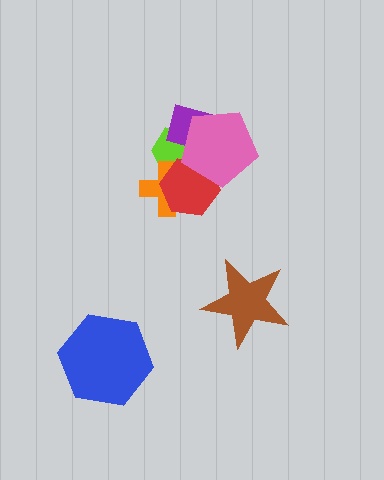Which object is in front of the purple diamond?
The pink pentagon is in front of the purple diamond.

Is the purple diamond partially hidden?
Yes, it is partially covered by another shape.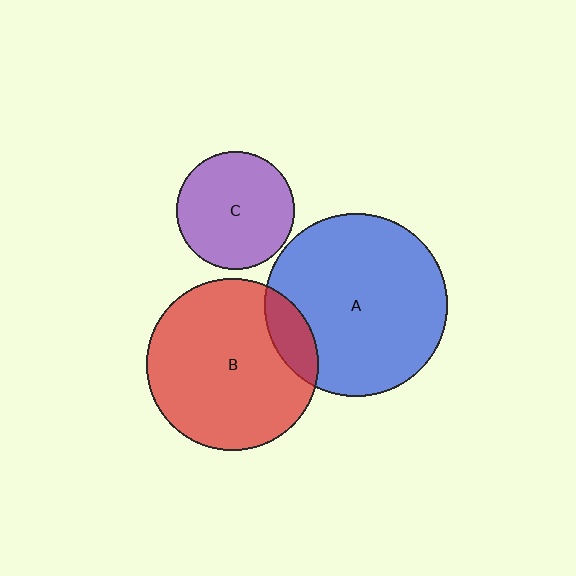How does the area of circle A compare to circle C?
Approximately 2.4 times.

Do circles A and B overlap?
Yes.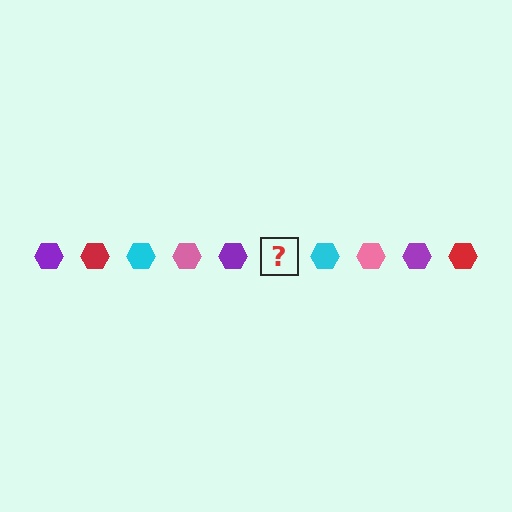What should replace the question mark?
The question mark should be replaced with a red hexagon.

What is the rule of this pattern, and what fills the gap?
The rule is that the pattern cycles through purple, red, cyan, pink hexagons. The gap should be filled with a red hexagon.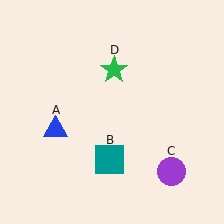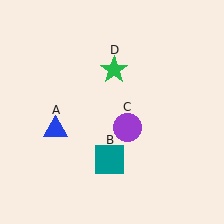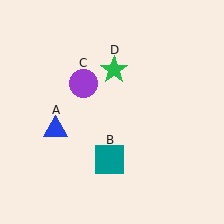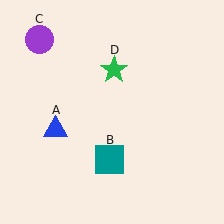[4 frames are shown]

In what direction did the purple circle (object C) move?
The purple circle (object C) moved up and to the left.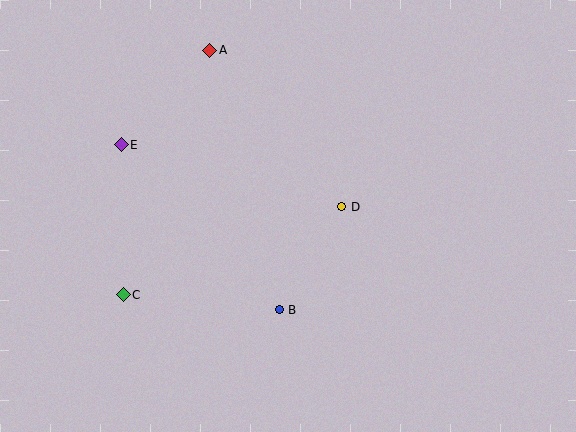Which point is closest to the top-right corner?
Point D is closest to the top-right corner.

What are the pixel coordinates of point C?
Point C is at (123, 295).